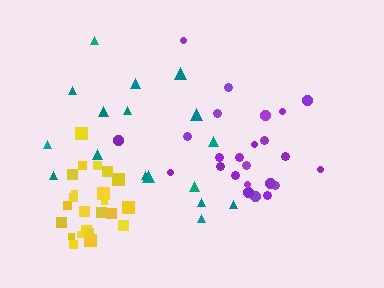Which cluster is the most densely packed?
Yellow.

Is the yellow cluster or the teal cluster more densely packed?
Yellow.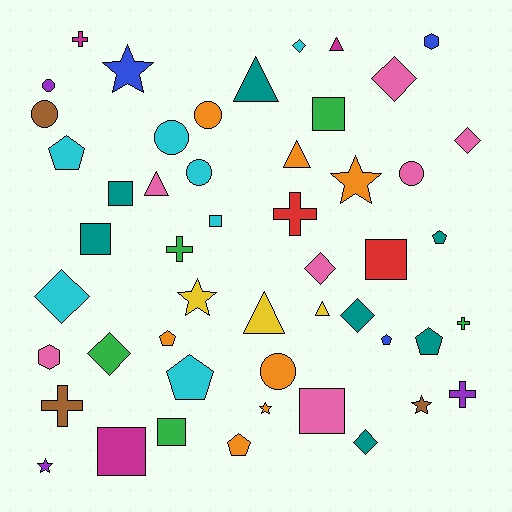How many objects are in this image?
There are 50 objects.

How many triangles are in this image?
There are 6 triangles.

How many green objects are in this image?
There are 5 green objects.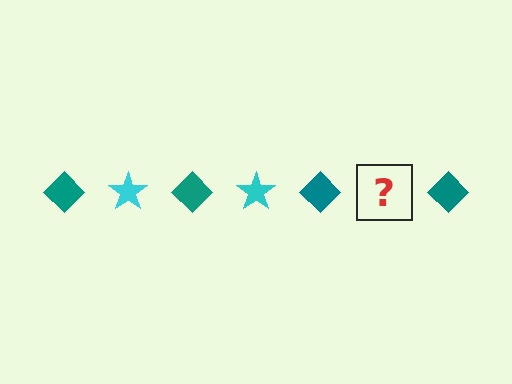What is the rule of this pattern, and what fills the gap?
The rule is that the pattern alternates between teal diamond and cyan star. The gap should be filled with a cyan star.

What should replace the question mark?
The question mark should be replaced with a cyan star.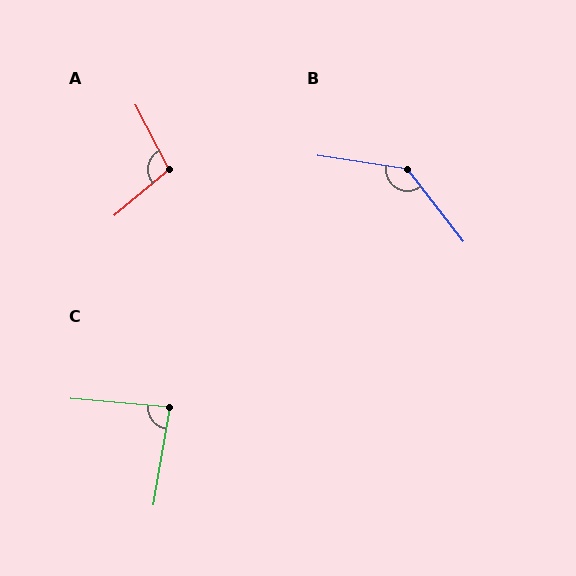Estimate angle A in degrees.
Approximately 102 degrees.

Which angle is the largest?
B, at approximately 136 degrees.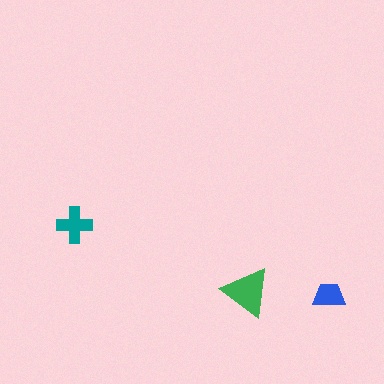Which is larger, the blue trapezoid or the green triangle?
The green triangle.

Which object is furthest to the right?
The blue trapezoid is rightmost.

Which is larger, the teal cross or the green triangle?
The green triangle.